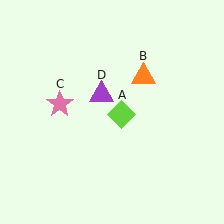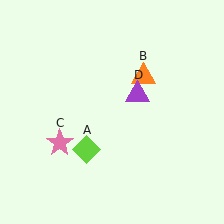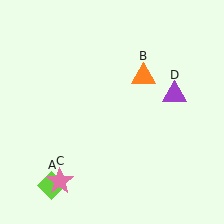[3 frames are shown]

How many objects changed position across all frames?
3 objects changed position: lime diamond (object A), pink star (object C), purple triangle (object D).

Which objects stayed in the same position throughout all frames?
Orange triangle (object B) remained stationary.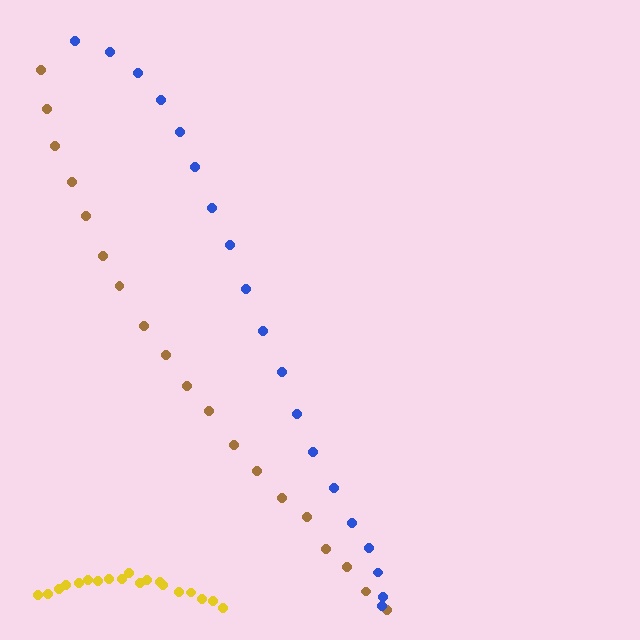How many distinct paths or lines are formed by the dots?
There are 3 distinct paths.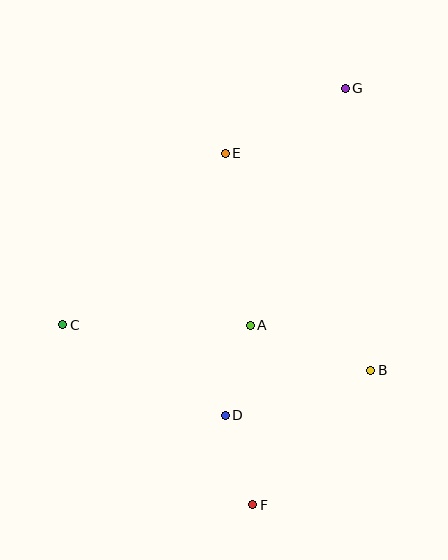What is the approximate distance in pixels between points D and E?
The distance between D and E is approximately 262 pixels.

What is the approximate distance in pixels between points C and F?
The distance between C and F is approximately 261 pixels.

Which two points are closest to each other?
Points D and F are closest to each other.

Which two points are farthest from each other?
Points F and G are farthest from each other.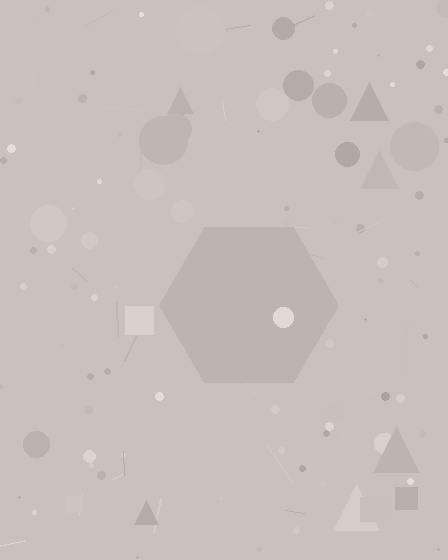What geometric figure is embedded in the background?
A hexagon is embedded in the background.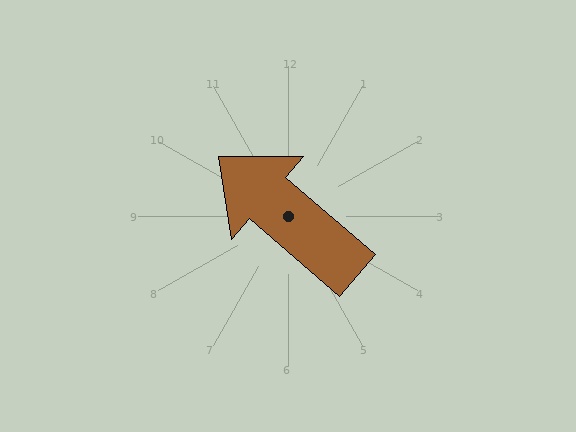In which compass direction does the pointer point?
Northwest.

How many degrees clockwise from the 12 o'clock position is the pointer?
Approximately 311 degrees.